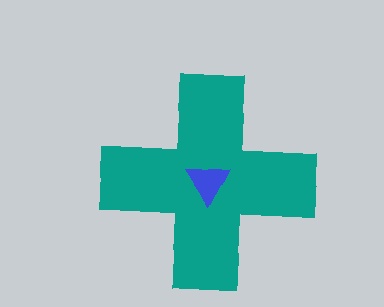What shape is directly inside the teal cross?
The blue triangle.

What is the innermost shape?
The blue triangle.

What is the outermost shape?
The teal cross.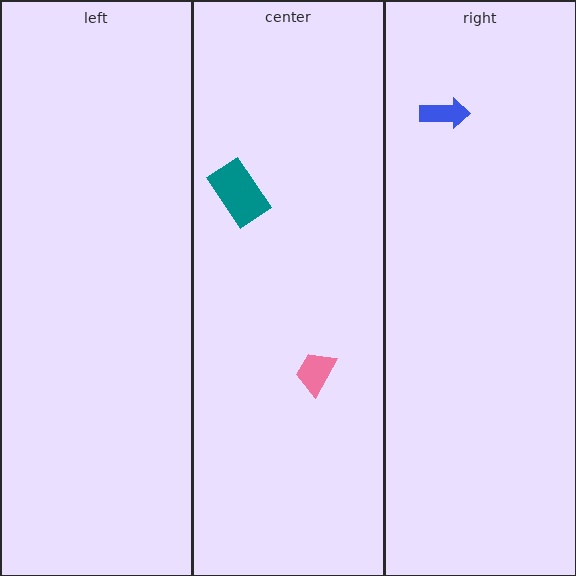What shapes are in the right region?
The blue arrow.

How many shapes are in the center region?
2.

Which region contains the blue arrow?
The right region.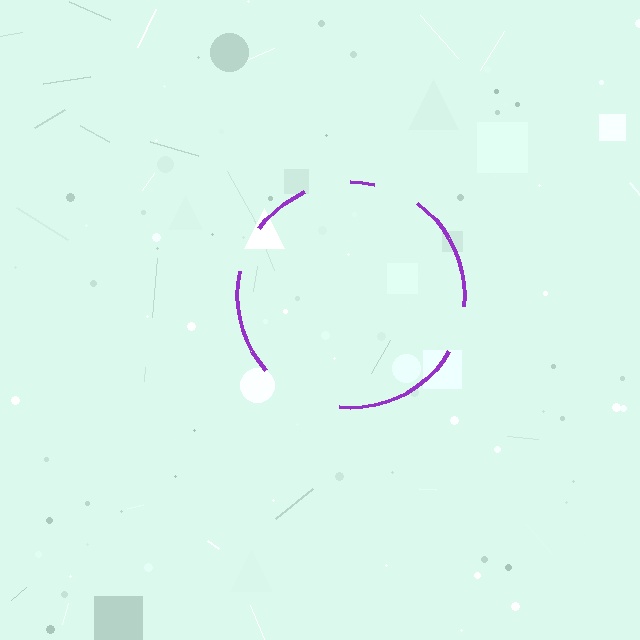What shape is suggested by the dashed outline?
The dashed outline suggests a circle.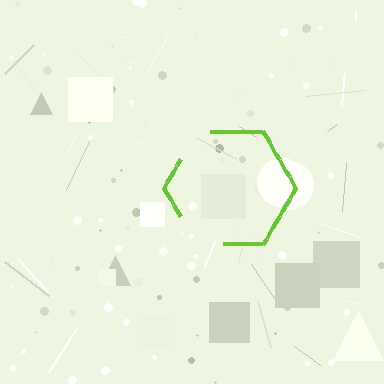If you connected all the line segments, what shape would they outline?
They would outline a hexagon.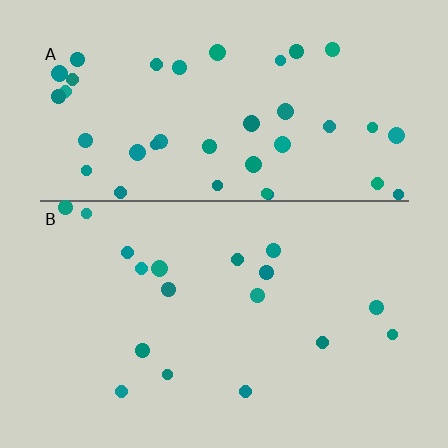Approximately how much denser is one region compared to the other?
Approximately 2.3× — region A over region B.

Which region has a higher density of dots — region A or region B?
A (the top).